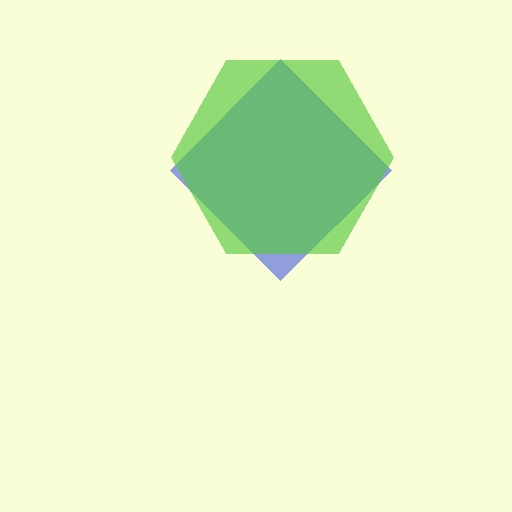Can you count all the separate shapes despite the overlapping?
Yes, there are 2 separate shapes.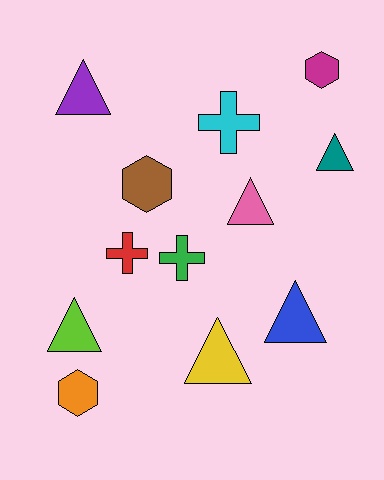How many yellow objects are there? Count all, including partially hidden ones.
There is 1 yellow object.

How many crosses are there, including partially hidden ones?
There are 3 crosses.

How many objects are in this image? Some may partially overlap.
There are 12 objects.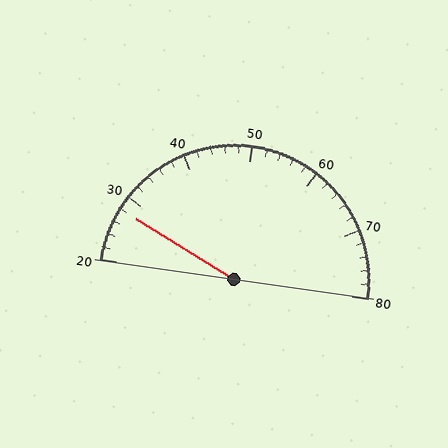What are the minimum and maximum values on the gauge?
The gauge ranges from 20 to 80.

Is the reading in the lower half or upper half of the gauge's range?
The reading is in the lower half of the range (20 to 80).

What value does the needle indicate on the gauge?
The needle indicates approximately 28.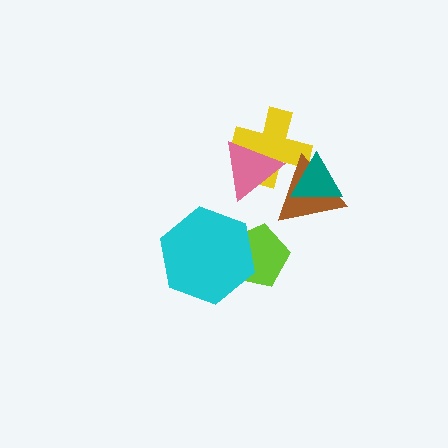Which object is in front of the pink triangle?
The brown triangle is in front of the pink triangle.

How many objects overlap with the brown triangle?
3 objects overlap with the brown triangle.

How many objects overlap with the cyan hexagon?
1 object overlaps with the cyan hexagon.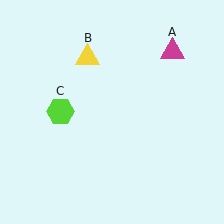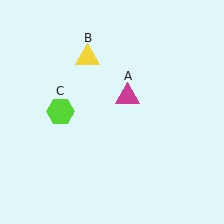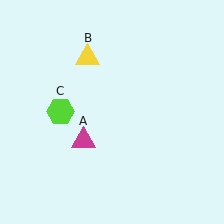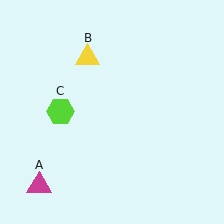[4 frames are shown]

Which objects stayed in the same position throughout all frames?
Yellow triangle (object B) and lime hexagon (object C) remained stationary.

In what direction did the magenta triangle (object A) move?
The magenta triangle (object A) moved down and to the left.